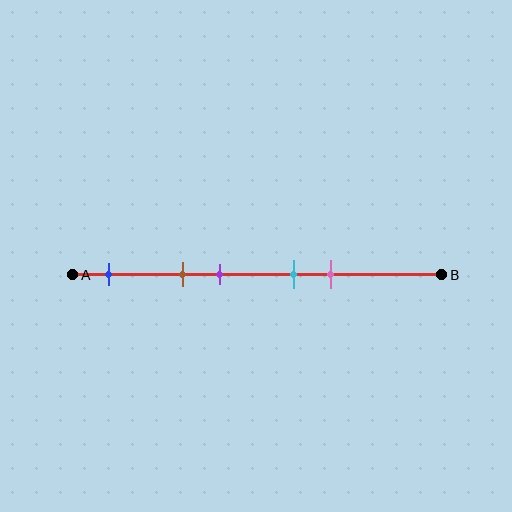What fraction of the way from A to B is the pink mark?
The pink mark is approximately 70% (0.7) of the way from A to B.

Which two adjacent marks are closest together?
The cyan and pink marks are the closest adjacent pair.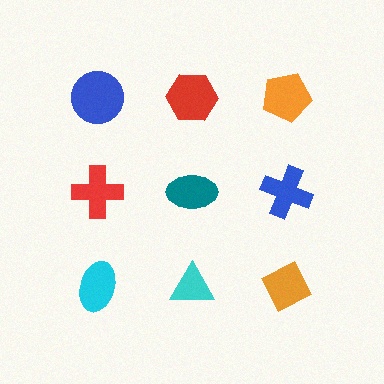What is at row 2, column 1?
A red cross.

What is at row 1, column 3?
An orange pentagon.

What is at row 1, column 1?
A blue circle.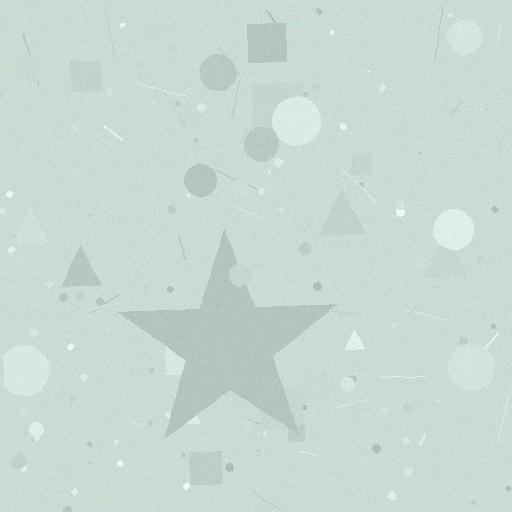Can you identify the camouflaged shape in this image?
The camouflaged shape is a star.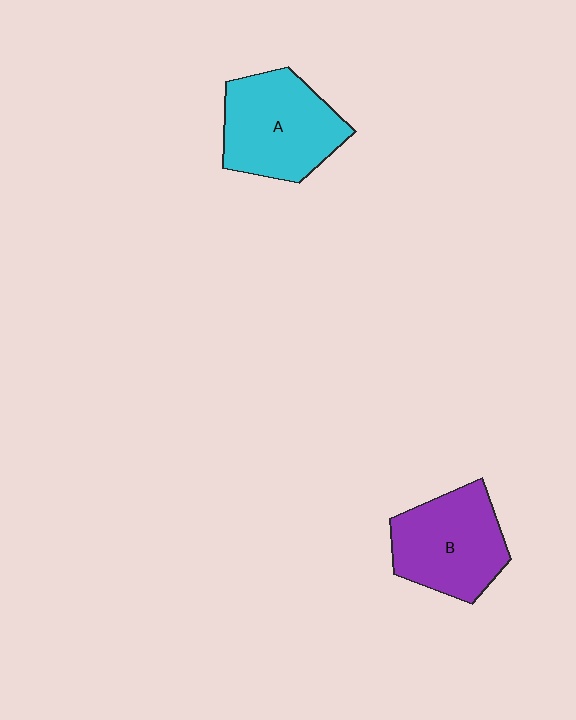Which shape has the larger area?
Shape A (cyan).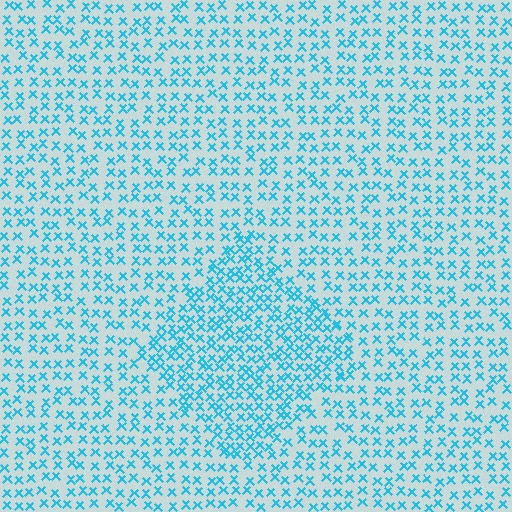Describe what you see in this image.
The image contains small cyan elements arranged at two different densities. A diamond-shaped region is visible where the elements are more densely packed than the surrounding area.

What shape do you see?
I see a diamond.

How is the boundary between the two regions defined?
The boundary is defined by a change in element density (approximately 1.7x ratio). All elements are the same color, size, and shape.